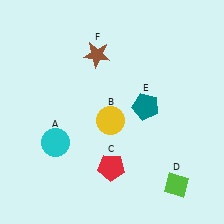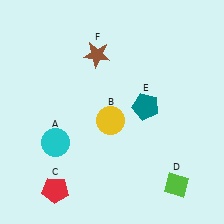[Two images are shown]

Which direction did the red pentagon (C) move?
The red pentagon (C) moved left.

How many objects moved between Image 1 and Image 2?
1 object moved between the two images.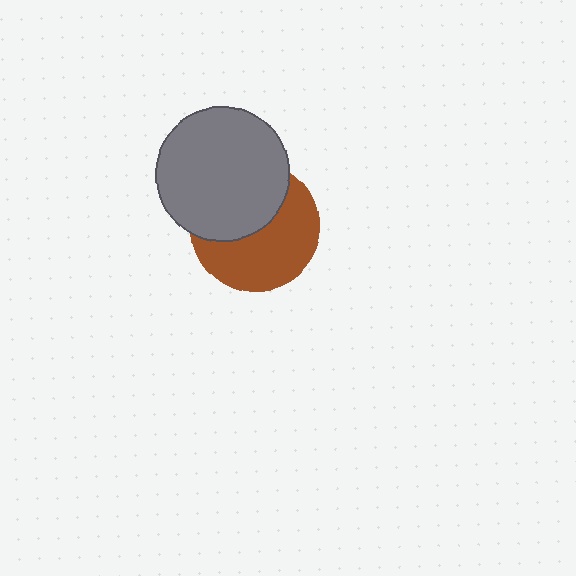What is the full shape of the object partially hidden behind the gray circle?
The partially hidden object is a brown circle.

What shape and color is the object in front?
The object in front is a gray circle.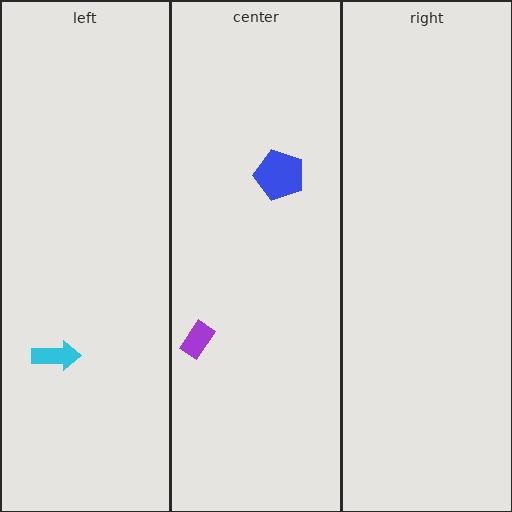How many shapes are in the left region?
1.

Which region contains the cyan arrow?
The left region.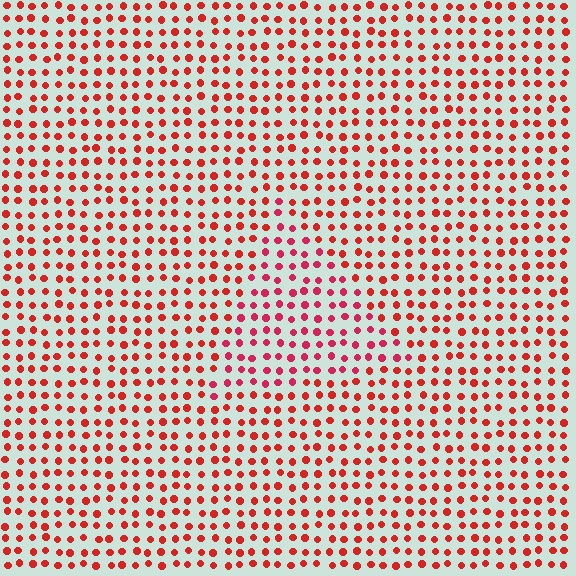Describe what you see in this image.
The image is filled with small red elements in a uniform arrangement. A triangle-shaped region is visible where the elements are tinted to a slightly different hue, forming a subtle color boundary.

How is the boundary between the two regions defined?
The boundary is defined purely by a slight shift in hue (about 20 degrees). Spacing, size, and orientation are identical on both sides.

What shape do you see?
I see a triangle.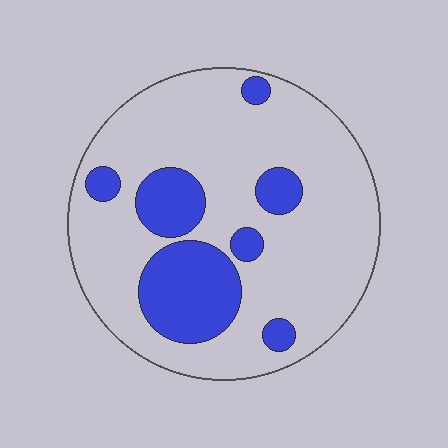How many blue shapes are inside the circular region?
7.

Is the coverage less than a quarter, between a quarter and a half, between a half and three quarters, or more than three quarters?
Less than a quarter.